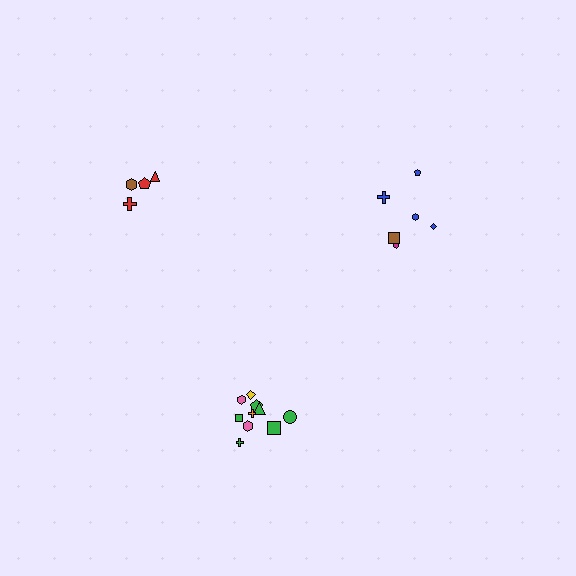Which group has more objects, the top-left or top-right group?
The top-right group.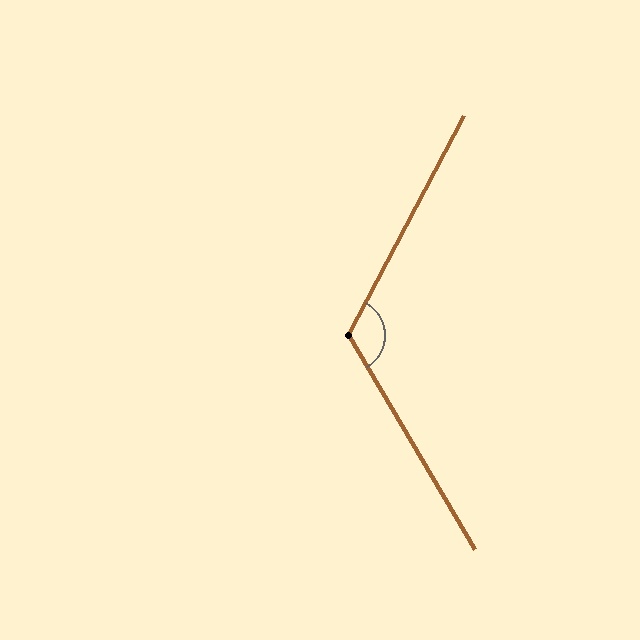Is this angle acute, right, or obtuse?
It is obtuse.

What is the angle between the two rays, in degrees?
Approximately 122 degrees.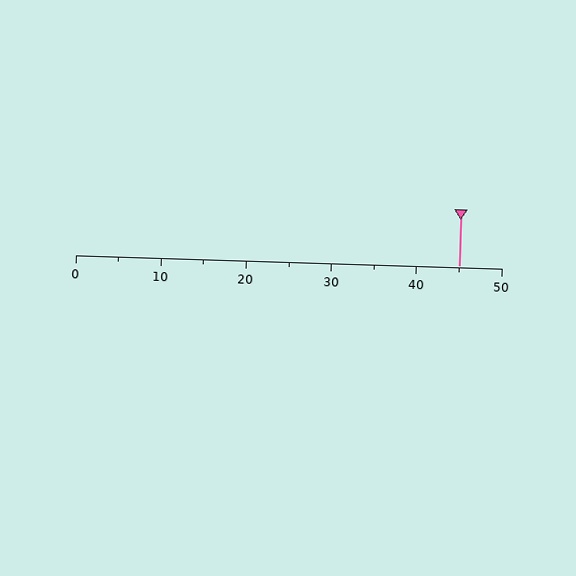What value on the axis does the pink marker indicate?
The marker indicates approximately 45.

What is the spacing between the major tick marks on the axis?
The major ticks are spaced 10 apart.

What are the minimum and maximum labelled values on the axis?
The axis runs from 0 to 50.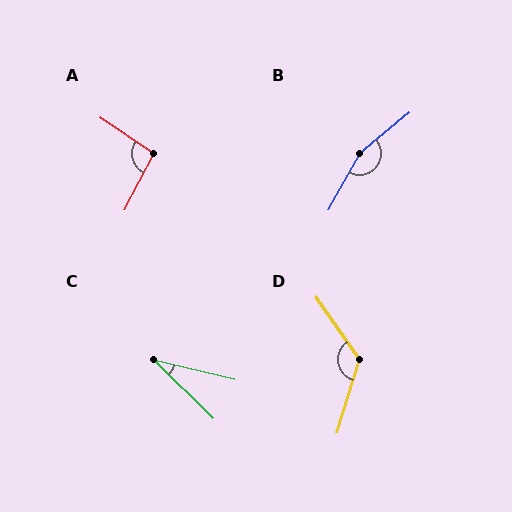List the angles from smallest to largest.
C (31°), A (97°), D (129°), B (159°).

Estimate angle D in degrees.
Approximately 129 degrees.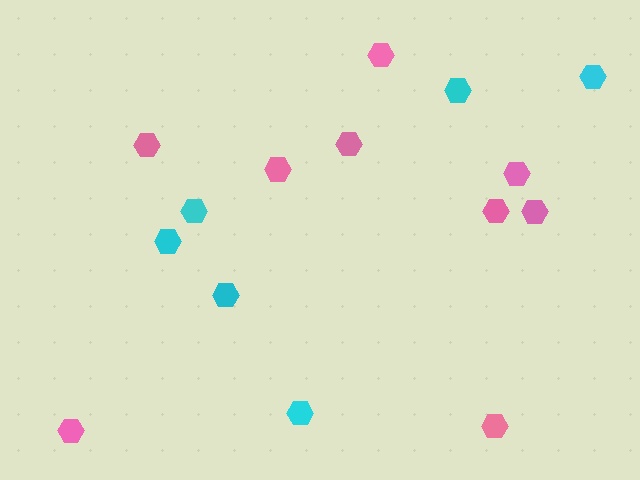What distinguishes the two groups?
There are 2 groups: one group of cyan hexagons (6) and one group of pink hexagons (9).